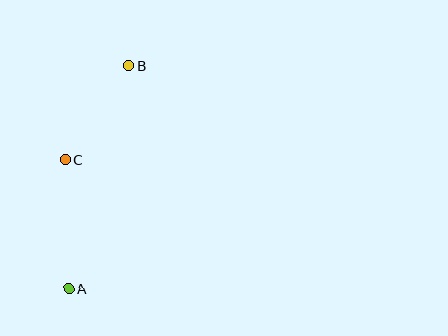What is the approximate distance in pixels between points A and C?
The distance between A and C is approximately 129 pixels.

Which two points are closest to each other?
Points B and C are closest to each other.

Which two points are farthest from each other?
Points A and B are farthest from each other.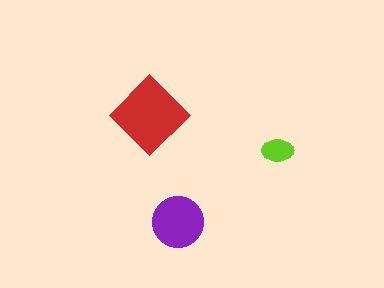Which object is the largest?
The red diamond.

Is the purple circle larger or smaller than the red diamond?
Smaller.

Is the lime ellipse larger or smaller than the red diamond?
Smaller.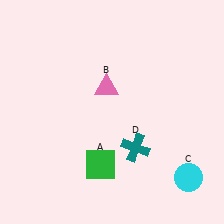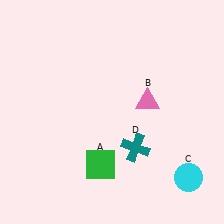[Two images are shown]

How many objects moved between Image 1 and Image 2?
1 object moved between the two images.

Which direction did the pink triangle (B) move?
The pink triangle (B) moved right.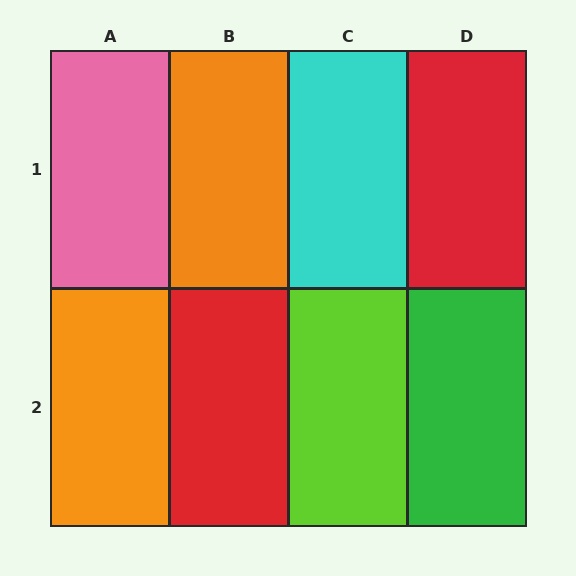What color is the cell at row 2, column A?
Orange.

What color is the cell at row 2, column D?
Green.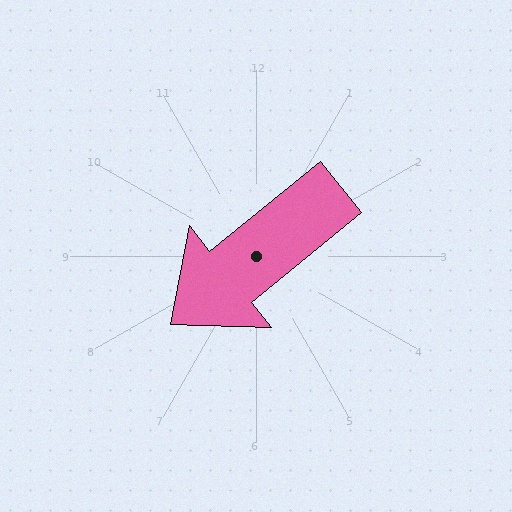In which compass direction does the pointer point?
Southwest.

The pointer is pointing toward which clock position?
Roughly 8 o'clock.